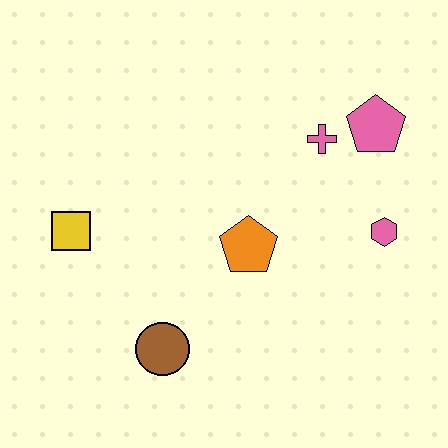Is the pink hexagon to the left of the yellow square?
No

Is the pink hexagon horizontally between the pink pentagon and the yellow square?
No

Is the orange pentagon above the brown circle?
Yes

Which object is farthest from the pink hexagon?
The yellow square is farthest from the pink hexagon.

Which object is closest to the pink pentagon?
The pink cross is closest to the pink pentagon.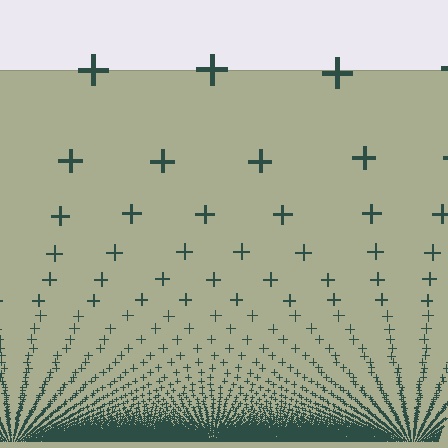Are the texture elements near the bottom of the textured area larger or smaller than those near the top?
Smaller. The gradient is inverted — elements near the bottom are smaller and denser.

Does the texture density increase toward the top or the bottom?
Density increases toward the bottom.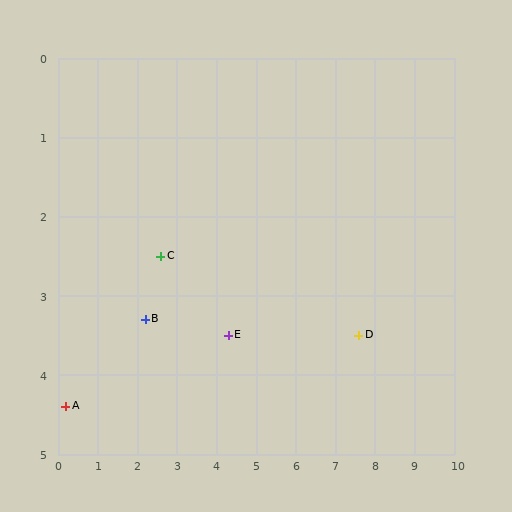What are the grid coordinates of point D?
Point D is at approximately (7.6, 3.5).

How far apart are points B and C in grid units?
Points B and C are about 0.9 grid units apart.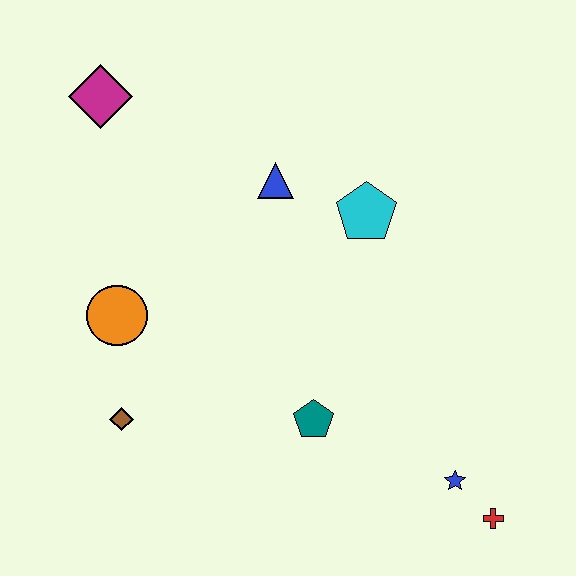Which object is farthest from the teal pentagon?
The magenta diamond is farthest from the teal pentagon.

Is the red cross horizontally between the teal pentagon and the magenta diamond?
No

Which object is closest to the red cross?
The blue star is closest to the red cross.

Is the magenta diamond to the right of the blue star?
No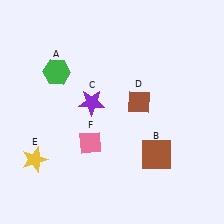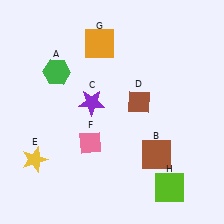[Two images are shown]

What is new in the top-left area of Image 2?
An orange square (G) was added in the top-left area of Image 2.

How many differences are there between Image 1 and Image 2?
There are 2 differences between the two images.